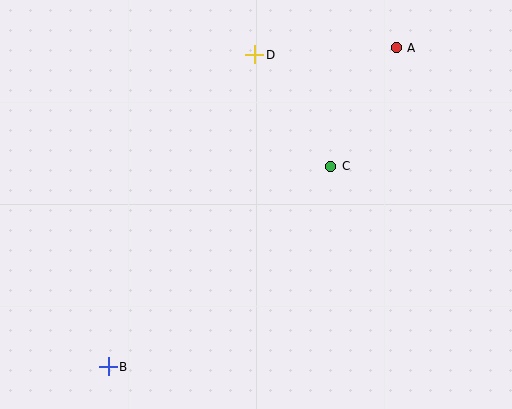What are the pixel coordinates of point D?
Point D is at (255, 55).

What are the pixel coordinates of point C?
Point C is at (331, 166).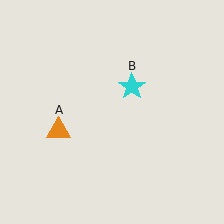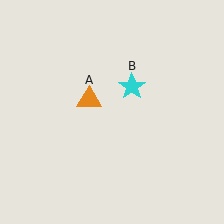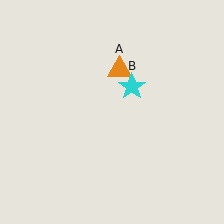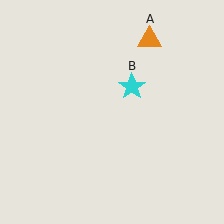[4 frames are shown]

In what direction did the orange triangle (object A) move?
The orange triangle (object A) moved up and to the right.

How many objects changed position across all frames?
1 object changed position: orange triangle (object A).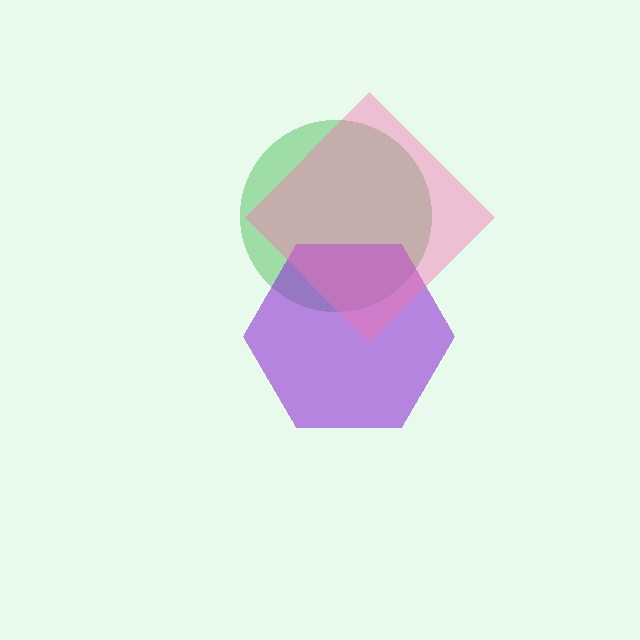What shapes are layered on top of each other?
The layered shapes are: a green circle, a purple hexagon, a pink diamond.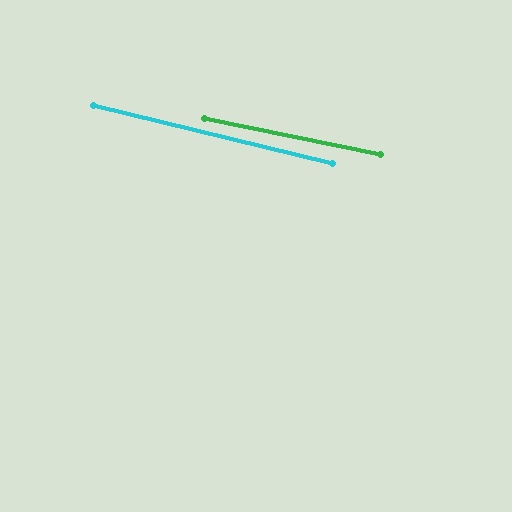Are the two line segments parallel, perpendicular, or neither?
Parallel — their directions differ by only 1.9°.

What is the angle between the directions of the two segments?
Approximately 2 degrees.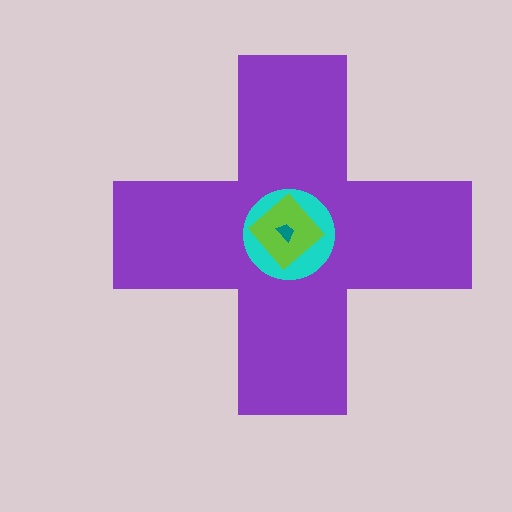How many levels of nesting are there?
4.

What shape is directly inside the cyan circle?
The lime diamond.